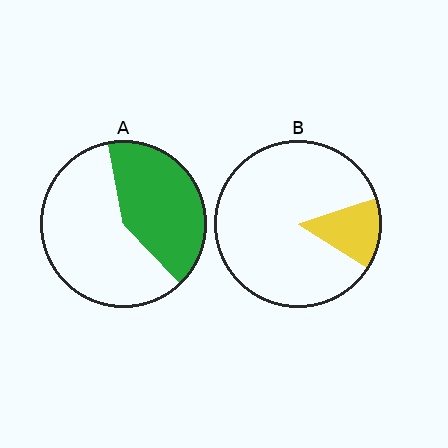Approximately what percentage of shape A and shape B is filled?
A is approximately 40% and B is approximately 15%.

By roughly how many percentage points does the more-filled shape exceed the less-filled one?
By roughly 25 percentage points (A over B).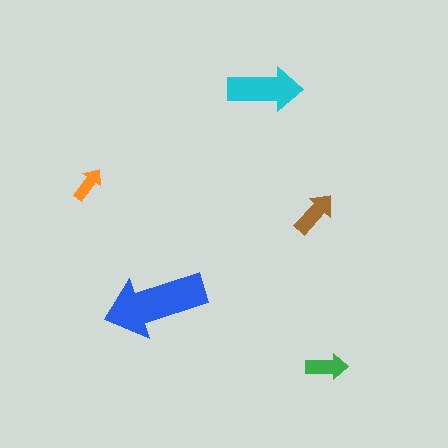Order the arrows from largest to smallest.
the blue one, the cyan one, the brown one, the green one, the orange one.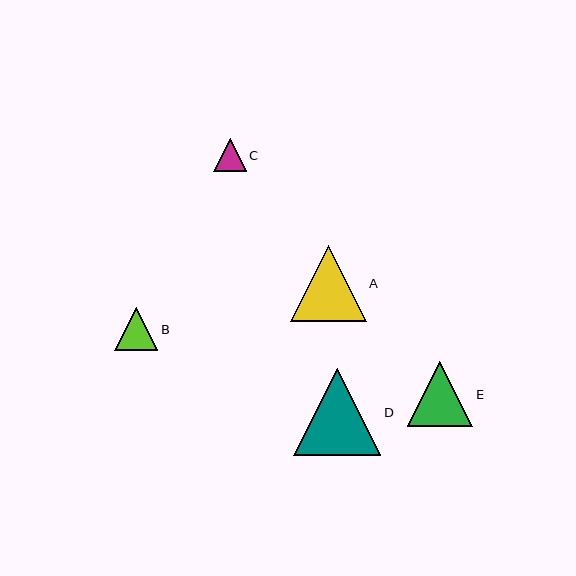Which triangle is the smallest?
Triangle C is the smallest with a size of approximately 33 pixels.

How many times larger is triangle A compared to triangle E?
Triangle A is approximately 1.2 times the size of triangle E.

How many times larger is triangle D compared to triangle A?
Triangle D is approximately 1.1 times the size of triangle A.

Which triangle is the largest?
Triangle D is the largest with a size of approximately 87 pixels.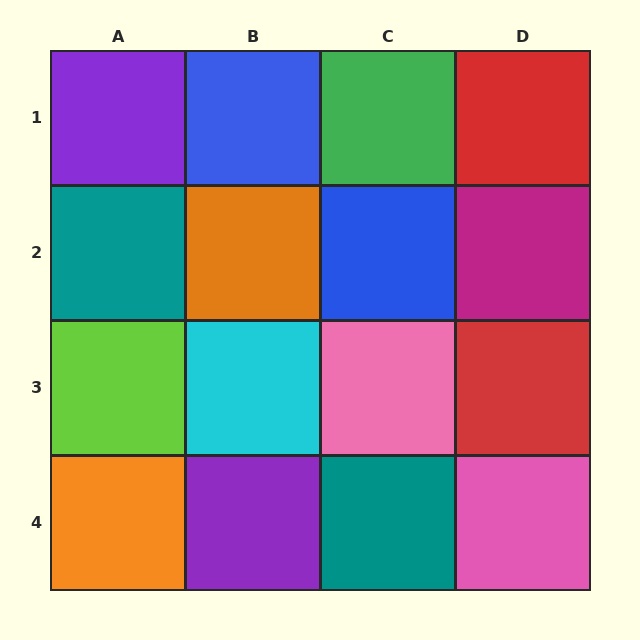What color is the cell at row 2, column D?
Magenta.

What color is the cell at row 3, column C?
Pink.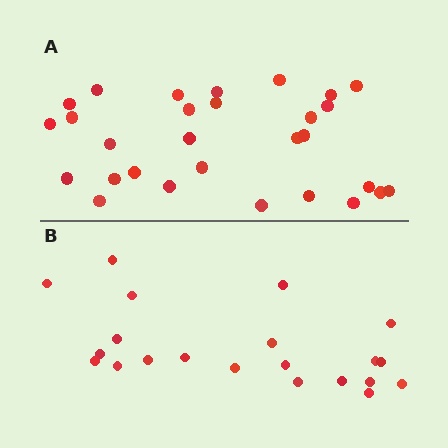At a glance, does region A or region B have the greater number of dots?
Region A (the top region) has more dots.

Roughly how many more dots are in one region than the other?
Region A has roughly 8 or so more dots than region B.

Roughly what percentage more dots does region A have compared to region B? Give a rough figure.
About 40% more.